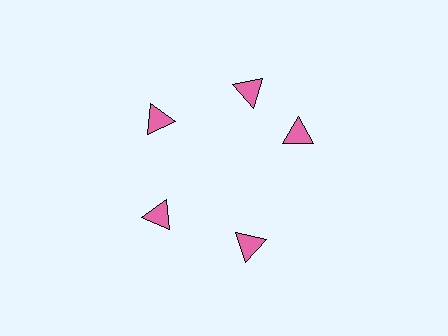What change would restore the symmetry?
The symmetry would be restored by rotating it back into even spacing with its neighbors so that all 5 triangles sit at equal angles and equal distance from the center.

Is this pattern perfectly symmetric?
No. The 5 pink triangles are arranged in a ring, but one element near the 3 o'clock position is rotated out of alignment along the ring, breaking the 5-fold rotational symmetry.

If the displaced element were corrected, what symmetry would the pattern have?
It would have 5-fold rotational symmetry — the pattern would map onto itself every 72 degrees.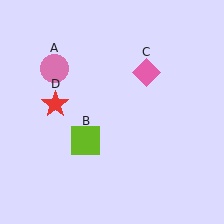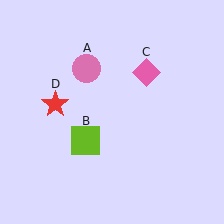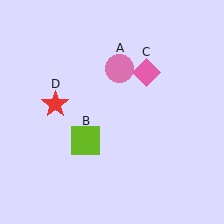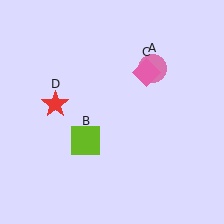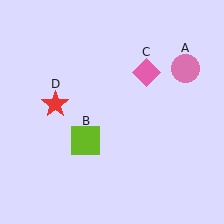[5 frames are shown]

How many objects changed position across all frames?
1 object changed position: pink circle (object A).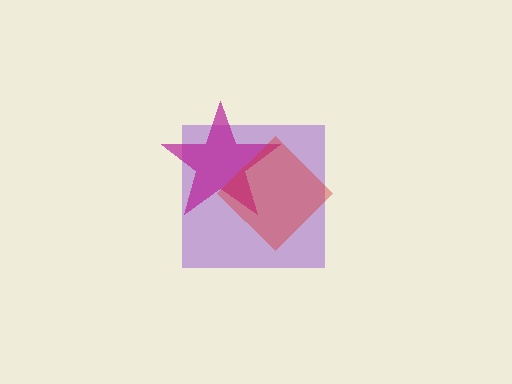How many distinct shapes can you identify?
There are 3 distinct shapes: a purple square, a magenta star, a red diamond.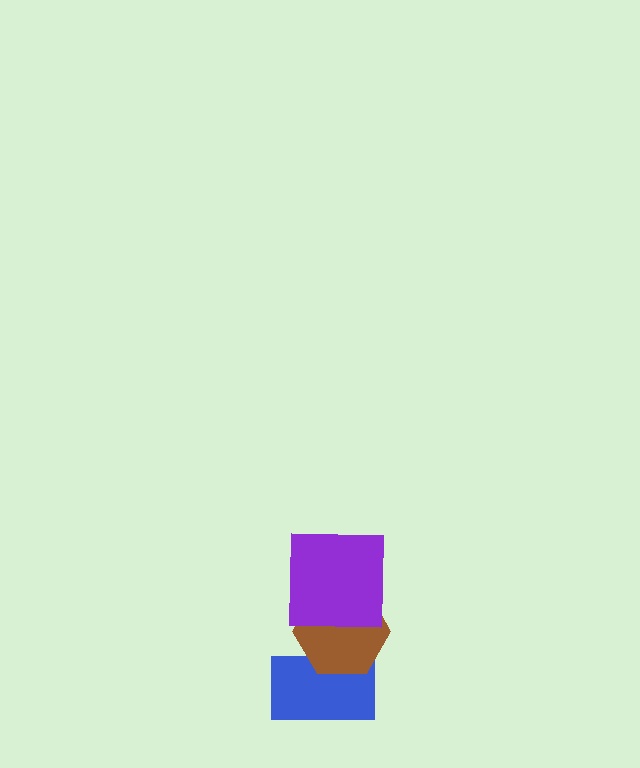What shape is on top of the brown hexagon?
The purple square is on top of the brown hexagon.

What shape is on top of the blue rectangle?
The brown hexagon is on top of the blue rectangle.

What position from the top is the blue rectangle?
The blue rectangle is 3rd from the top.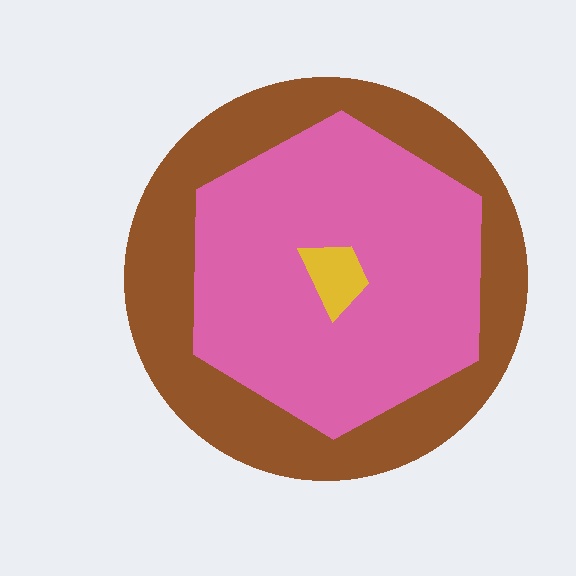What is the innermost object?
The yellow trapezoid.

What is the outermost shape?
The brown circle.